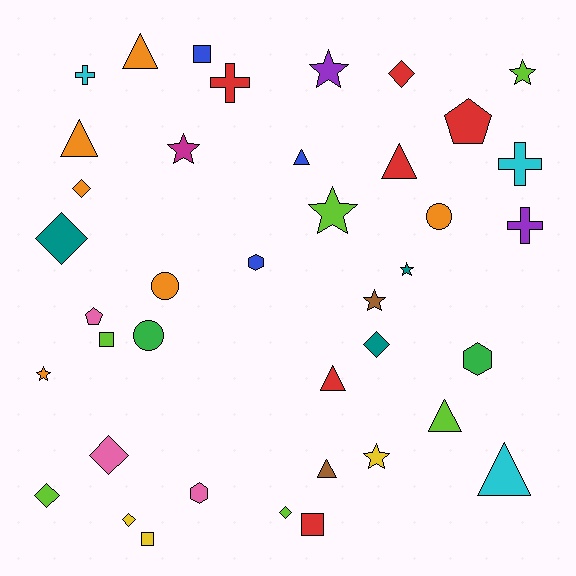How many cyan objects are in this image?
There are 3 cyan objects.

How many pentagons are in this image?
There are 2 pentagons.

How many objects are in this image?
There are 40 objects.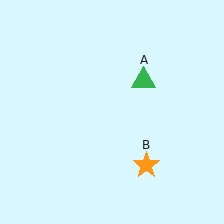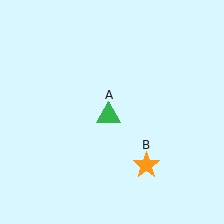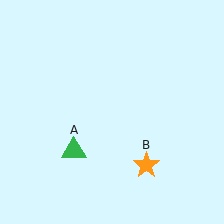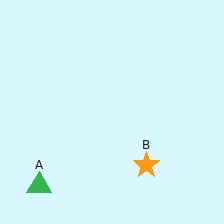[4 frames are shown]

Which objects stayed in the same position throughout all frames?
Orange star (object B) remained stationary.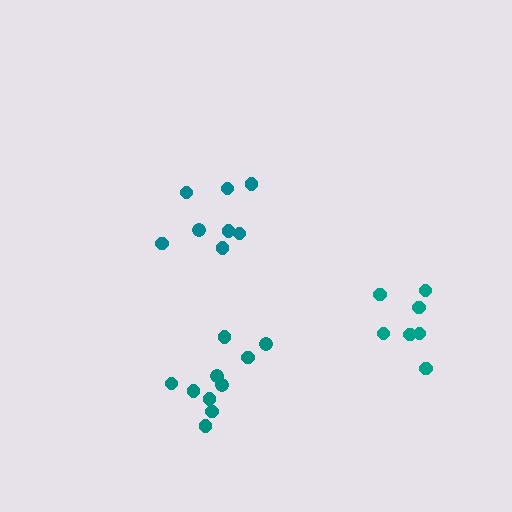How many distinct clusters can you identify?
There are 3 distinct clusters.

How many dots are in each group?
Group 1: 10 dots, Group 2: 8 dots, Group 3: 7 dots (25 total).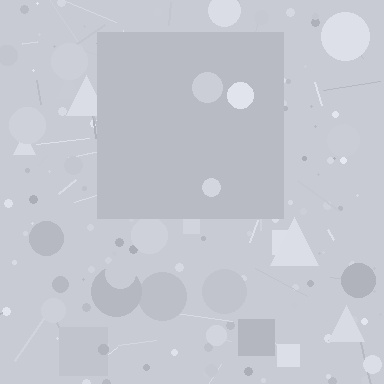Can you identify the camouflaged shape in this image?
The camouflaged shape is a square.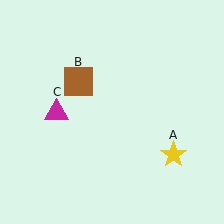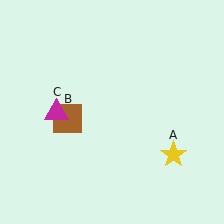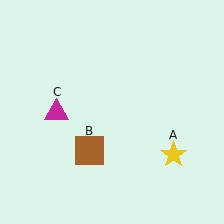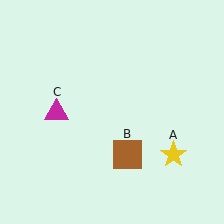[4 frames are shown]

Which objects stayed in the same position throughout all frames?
Yellow star (object A) and magenta triangle (object C) remained stationary.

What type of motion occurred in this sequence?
The brown square (object B) rotated counterclockwise around the center of the scene.